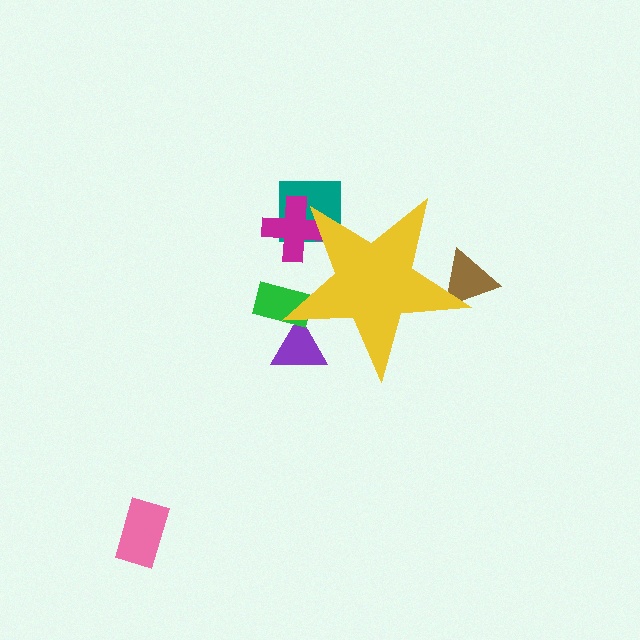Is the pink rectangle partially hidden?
No, the pink rectangle is fully visible.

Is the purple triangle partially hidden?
Yes, the purple triangle is partially hidden behind the yellow star.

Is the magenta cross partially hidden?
Yes, the magenta cross is partially hidden behind the yellow star.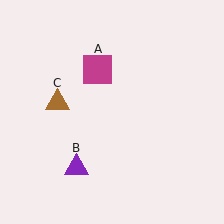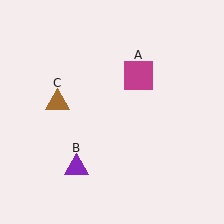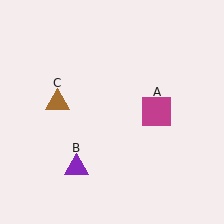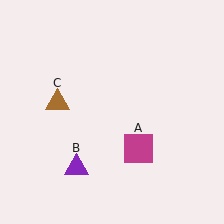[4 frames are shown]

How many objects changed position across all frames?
1 object changed position: magenta square (object A).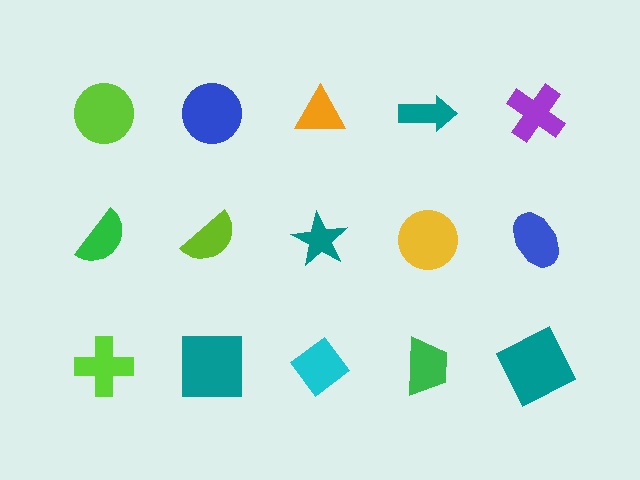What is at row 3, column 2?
A teal square.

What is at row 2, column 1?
A green semicircle.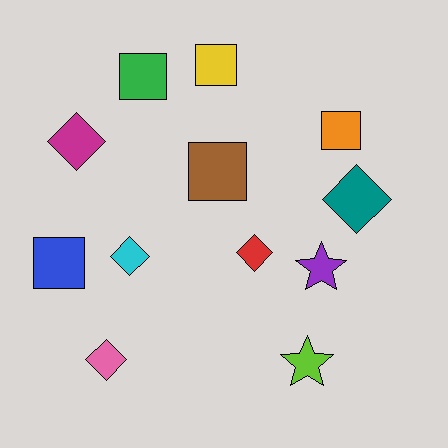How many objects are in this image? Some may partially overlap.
There are 12 objects.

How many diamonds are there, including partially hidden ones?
There are 5 diamonds.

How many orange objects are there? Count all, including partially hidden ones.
There is 1 orange object.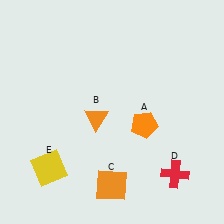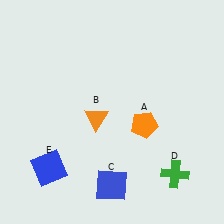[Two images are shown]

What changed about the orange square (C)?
In Image 1, C is orange. In Image 2, it changed to blue.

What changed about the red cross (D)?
In Image 1, D is red. In Image 2, it changed to green.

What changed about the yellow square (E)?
In Image 1, E is yellow. In Image 2, it changed to blue.